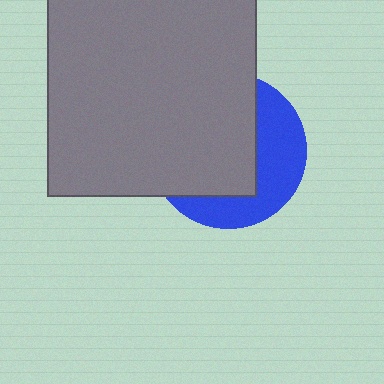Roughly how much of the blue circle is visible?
A small part of it is visible (roughly 39%).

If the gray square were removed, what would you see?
You would see the complete blue circle.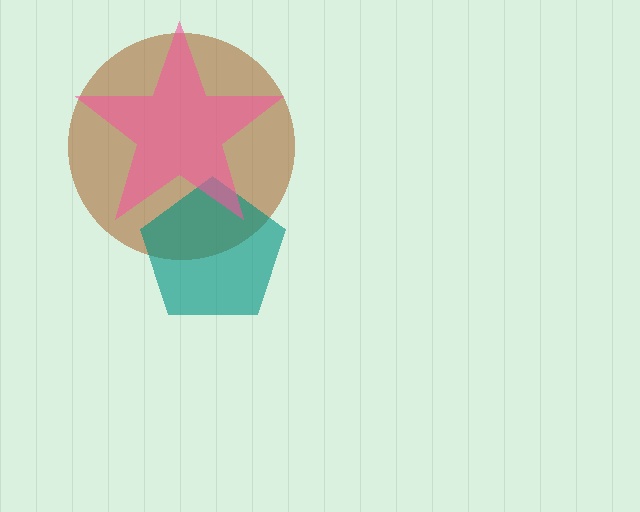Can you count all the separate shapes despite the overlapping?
Yes, there are 3 separate shapes.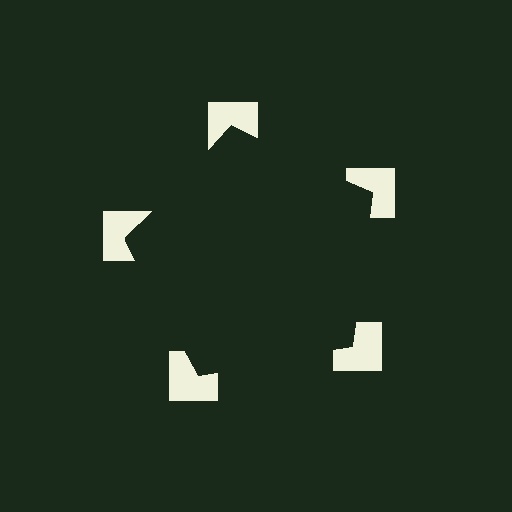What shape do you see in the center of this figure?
An illusory pentagon — its edges are inferred from the aligned wedge cuts in the notched squares, not physically drawn.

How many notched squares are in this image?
There are 5 — one at each vertex of the illusory pentagon.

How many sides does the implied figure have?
5 sides.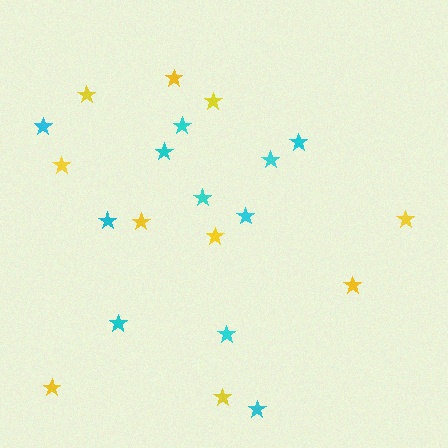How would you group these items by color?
There are 2 groups: one group of yellow stars (10) and one group of cyan stars (11).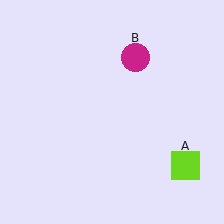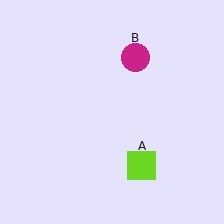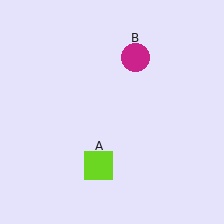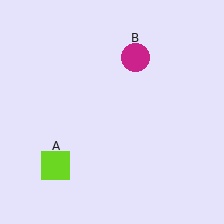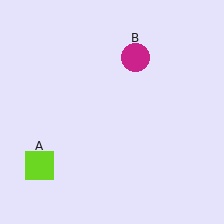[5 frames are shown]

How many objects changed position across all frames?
1 object changed position: lime square (object A).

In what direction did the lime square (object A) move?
The lime square (object A) moved left.